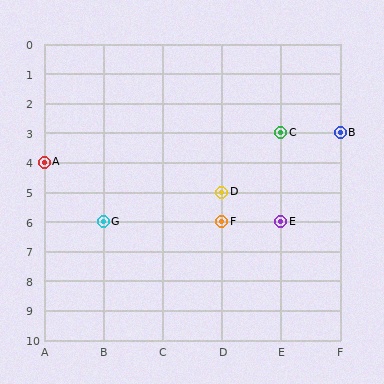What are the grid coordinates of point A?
Point A is at grid coordinates (A, 4).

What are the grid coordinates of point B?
Point B is at grid coordinates (F, 3).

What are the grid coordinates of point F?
Point F is at grid coordinates (D, 6).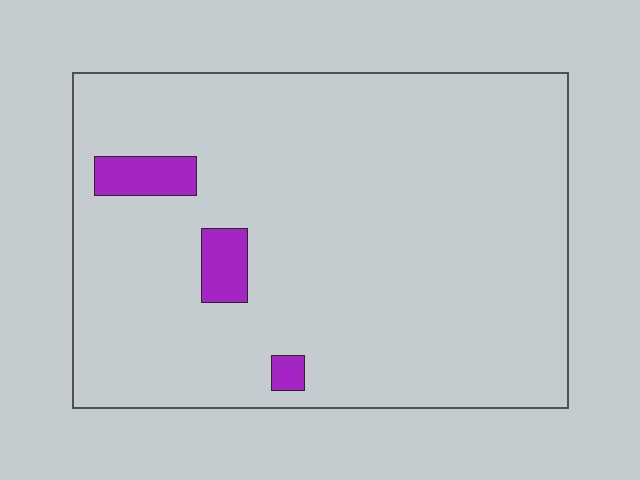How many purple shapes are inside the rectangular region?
3.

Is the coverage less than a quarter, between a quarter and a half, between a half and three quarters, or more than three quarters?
Less than a quarter.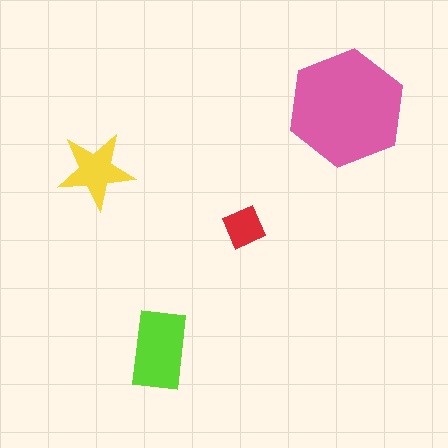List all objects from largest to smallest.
The pink hexagon, the lime rectangle, the yellow star, the red diamond.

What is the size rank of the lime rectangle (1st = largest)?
2nd.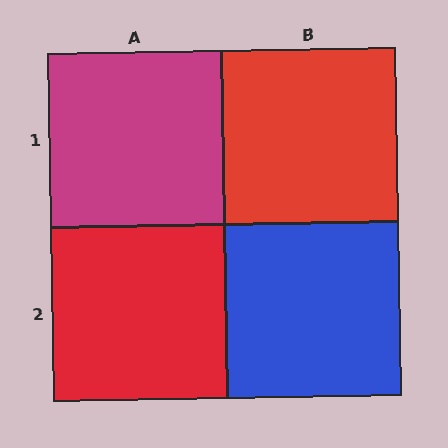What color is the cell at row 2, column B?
Blue.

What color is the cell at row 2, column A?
Red.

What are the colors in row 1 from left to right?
Magenta, red.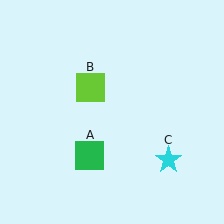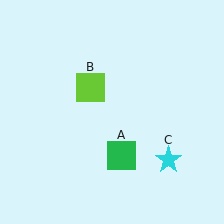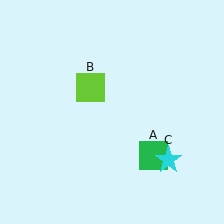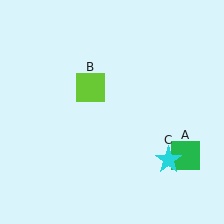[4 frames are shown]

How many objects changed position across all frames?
1 object changed position: green square (object A).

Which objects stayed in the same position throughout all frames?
Lime square (object B) and cyan star (object C) remained stationary.